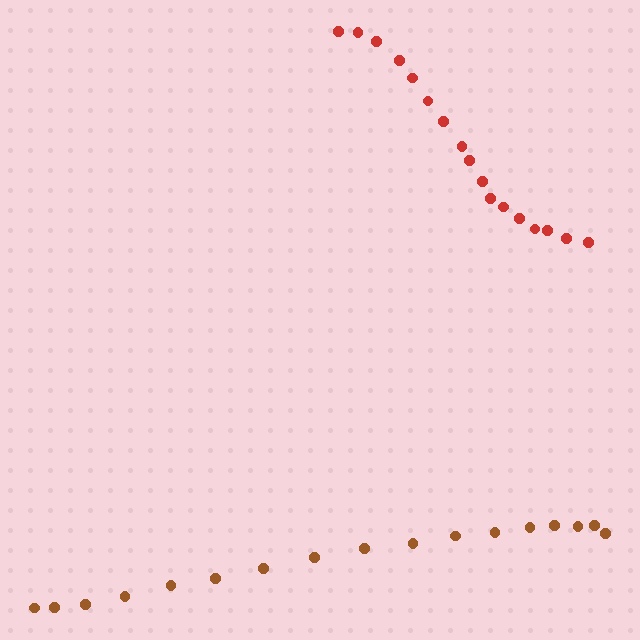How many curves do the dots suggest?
There are 2 distinct paths.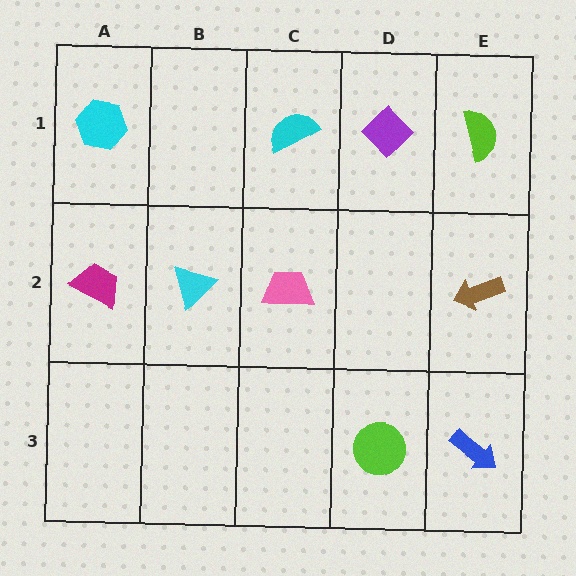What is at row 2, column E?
A brown arrow.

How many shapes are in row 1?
4 shapes.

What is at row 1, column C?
A cyan semicircle.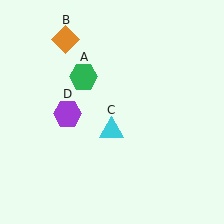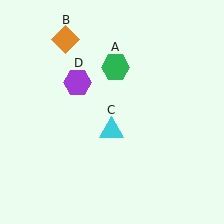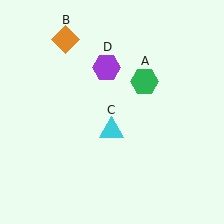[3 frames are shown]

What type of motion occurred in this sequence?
The green hexagon (object A), purple hexagon (object D) rotated clockwise around the center of the scene.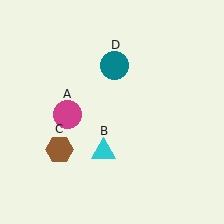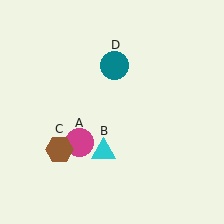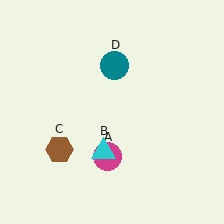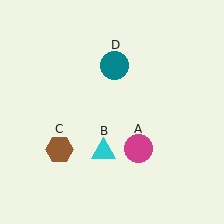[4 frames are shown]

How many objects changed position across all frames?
1 object changed position: magenta circle (object A).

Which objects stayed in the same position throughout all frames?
Cyan triangle (object B) and brown hexagon (object C) and teal circle (object D) remained stationary.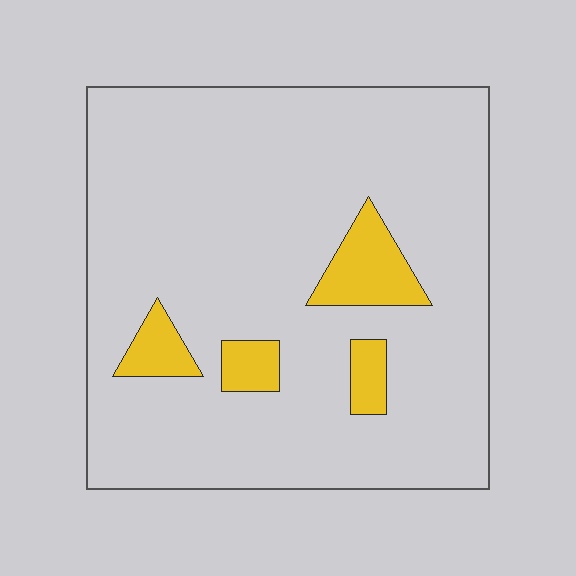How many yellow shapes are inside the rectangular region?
4.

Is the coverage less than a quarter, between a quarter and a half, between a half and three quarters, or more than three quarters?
Less than a quarter.